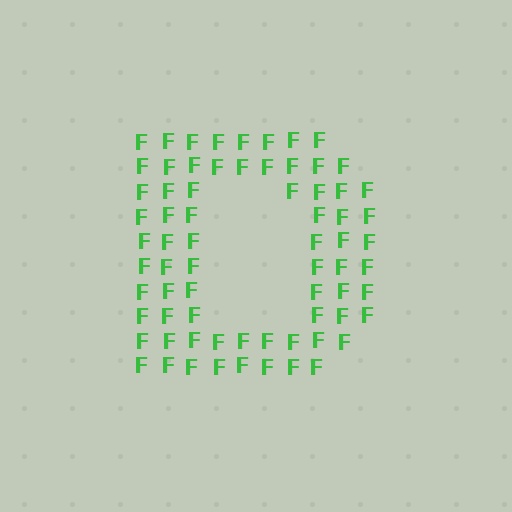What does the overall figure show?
The overall figure shows the letter D.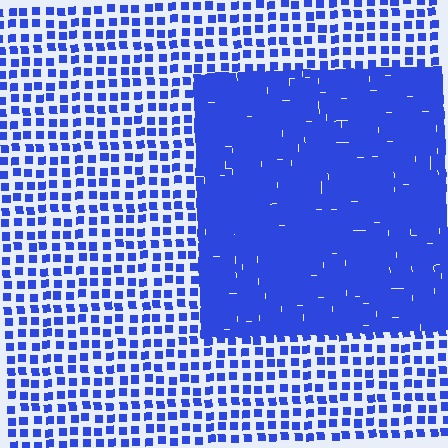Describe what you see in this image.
The image contains small blue elements arranged at two different densities. A rectangle-shaped region is visible where the elements are more densely packed than the surrounding area.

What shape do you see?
I see a rectangle.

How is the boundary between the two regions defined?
The boundary is defined by a change in element density (approximately 2.8x ratio). All elements are the same color, size, and shape.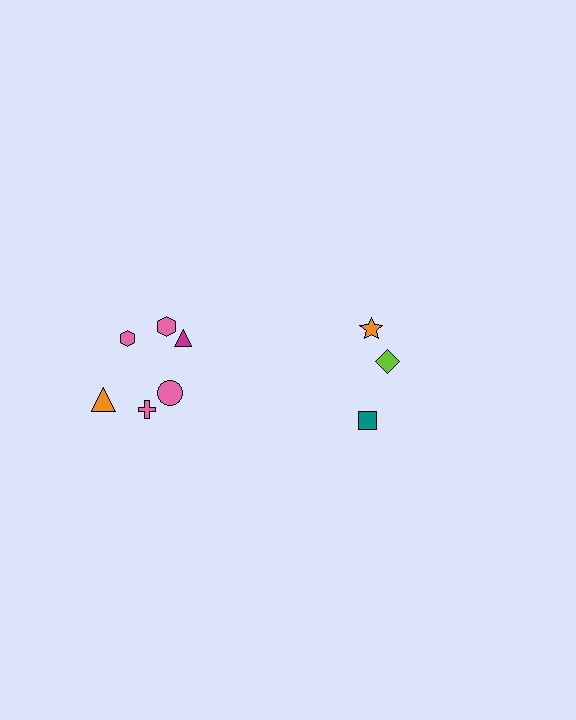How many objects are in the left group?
There are 6 objects.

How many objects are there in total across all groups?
There are 9 objects.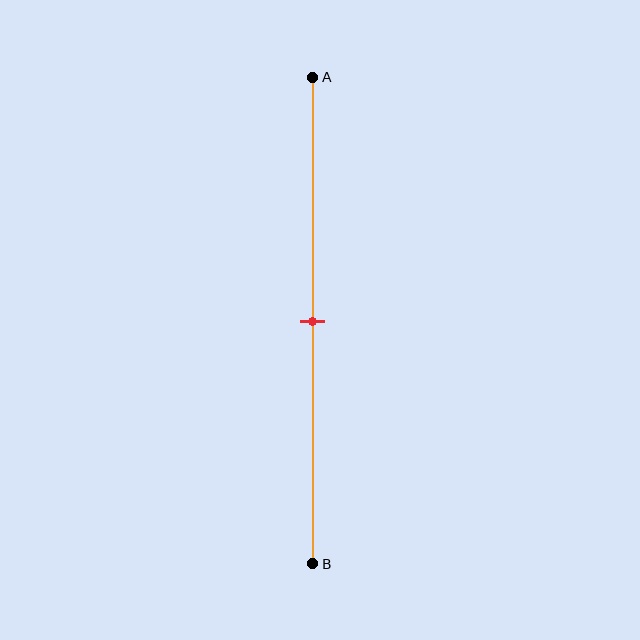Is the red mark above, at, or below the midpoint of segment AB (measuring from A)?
The red mark is approximately at the midpoint of segment AB.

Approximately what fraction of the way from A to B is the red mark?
The red mark is approximately 50% of the way from A to B.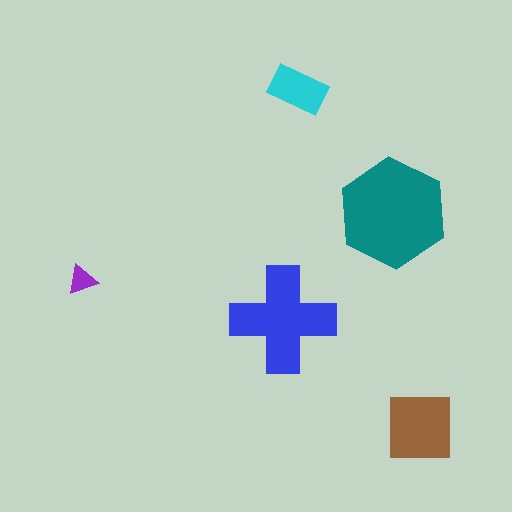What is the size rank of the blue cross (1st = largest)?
2nd.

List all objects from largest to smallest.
The teal hexagon, the blue cross, the brown square, the cyan rectangle, the purple triangle.